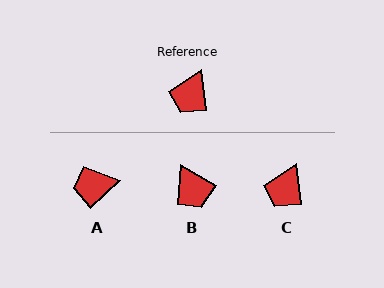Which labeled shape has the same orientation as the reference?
C.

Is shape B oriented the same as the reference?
No, it is off by about 53 degrees.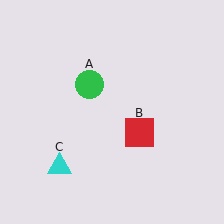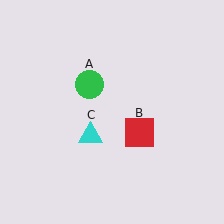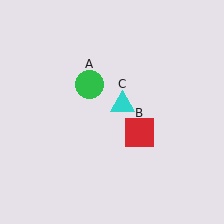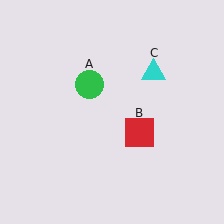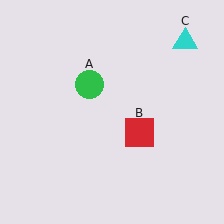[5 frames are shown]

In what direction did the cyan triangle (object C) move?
The cyan triangle (object C) moved up and to the right.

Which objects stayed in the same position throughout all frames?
Green circle (object A) and red square (object B) remained stationary.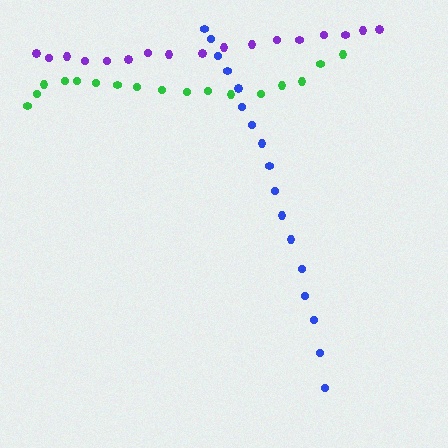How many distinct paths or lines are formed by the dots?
There are 3 distinct paths.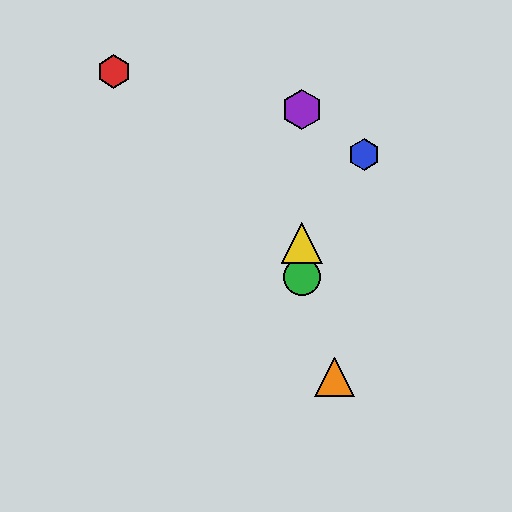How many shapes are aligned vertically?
3 shapes (the green circle, the yellow triangle, the purple hexagon) are aligned vertically.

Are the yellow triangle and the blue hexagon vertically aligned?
No, the yellow triangle is at x≈302 and the blue hexagon is at x≈364.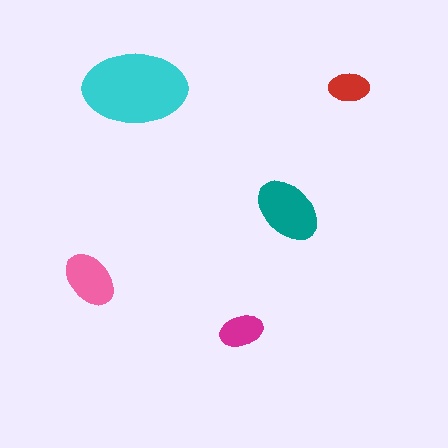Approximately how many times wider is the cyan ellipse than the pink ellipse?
About 2 times wider.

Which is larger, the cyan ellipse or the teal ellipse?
The cyan one.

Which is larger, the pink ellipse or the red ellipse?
The pink one.